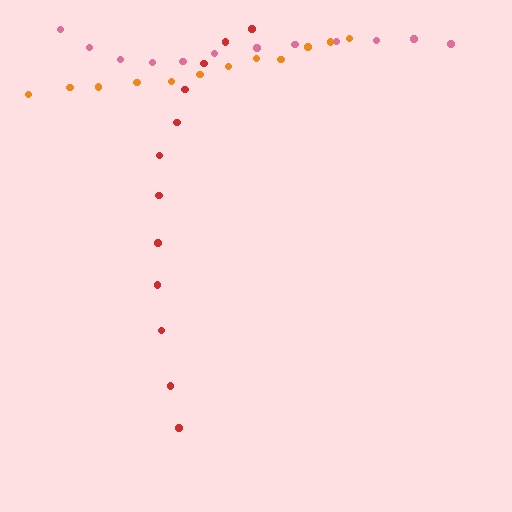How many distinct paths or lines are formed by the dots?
There are 3 distinct paths.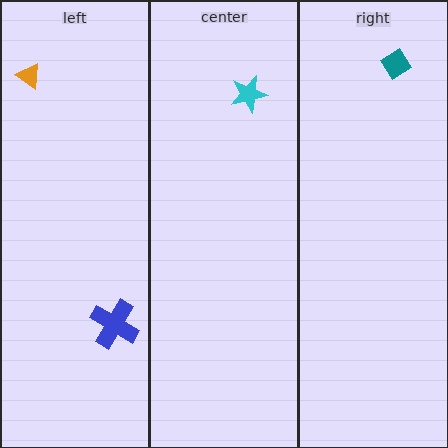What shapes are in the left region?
The orange triangle, the blue cross.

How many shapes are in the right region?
1.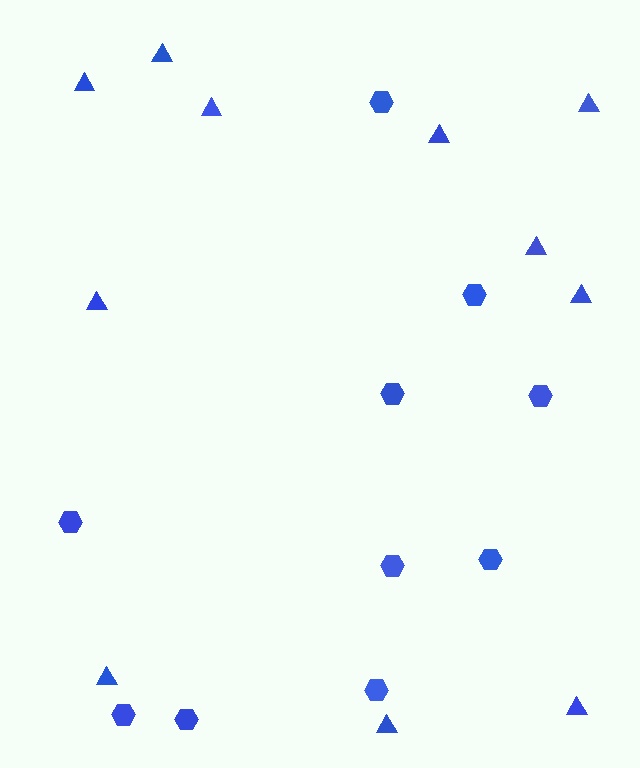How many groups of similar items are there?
There are 2 groups: one group of triangles (11) and one group of hexagons (10).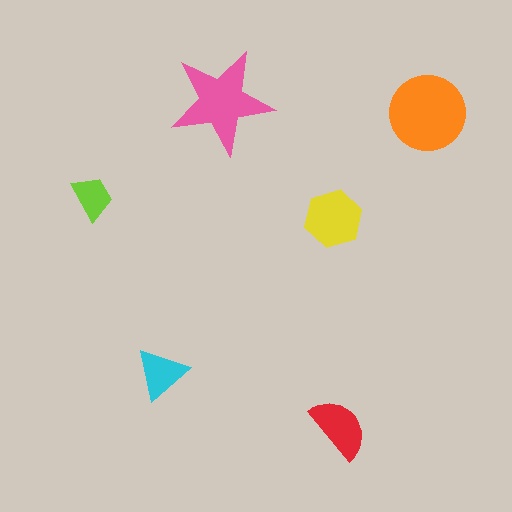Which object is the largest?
The orange circle.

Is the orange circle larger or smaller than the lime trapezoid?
Larger.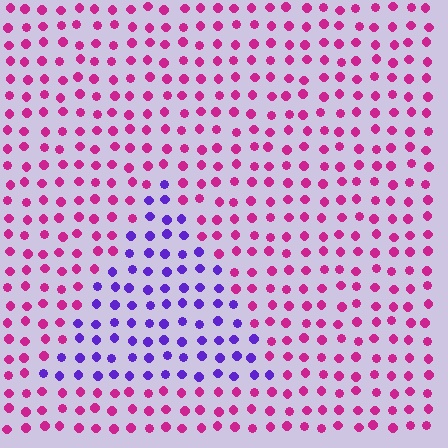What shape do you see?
I see a triangle.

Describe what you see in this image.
The image is filled with small magenta elements in a uniform arrangement. A triangle-shaped region is visible where the elements are tinted to a slightly different hue, forming a subtle color boundary.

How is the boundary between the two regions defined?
The boundary is defined purely by a slight shift in hue (about 60 degrees). Spacing, size, and orientation are identical on both sides.